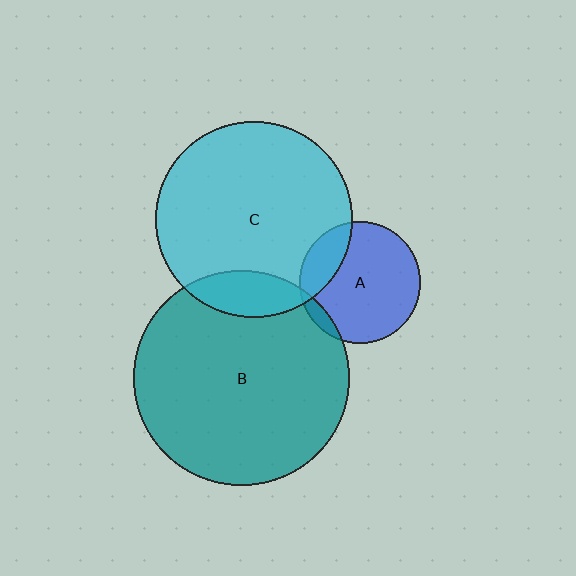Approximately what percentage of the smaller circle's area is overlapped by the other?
Approximately 5%.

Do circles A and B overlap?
Yes.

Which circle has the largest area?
Circle B (teal).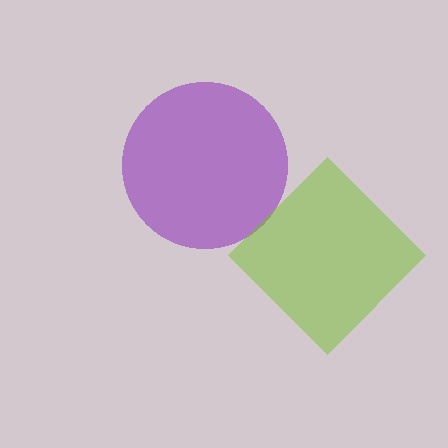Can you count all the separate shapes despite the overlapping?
Yes, there are 2 separate shapes.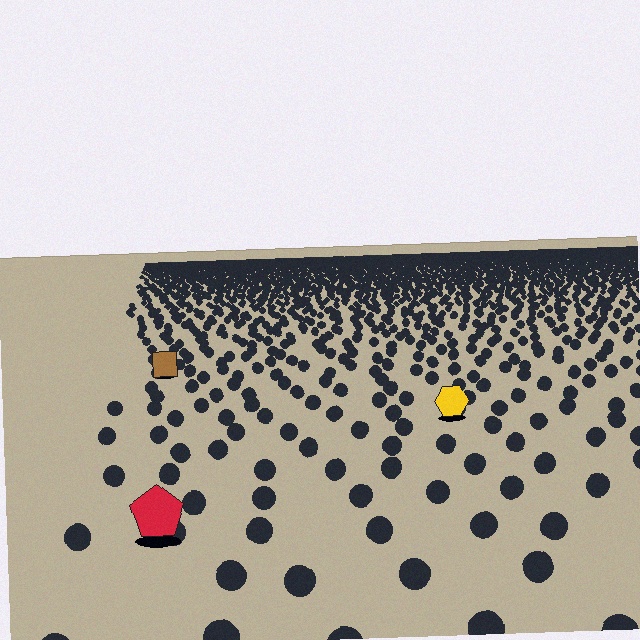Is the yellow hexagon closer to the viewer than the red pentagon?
No. The red pentagon is closer — you can tell from the texture gradient: the ground texture is coarser near it.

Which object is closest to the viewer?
The red pentagon is closest. The texture marks near it are larger and more spread out.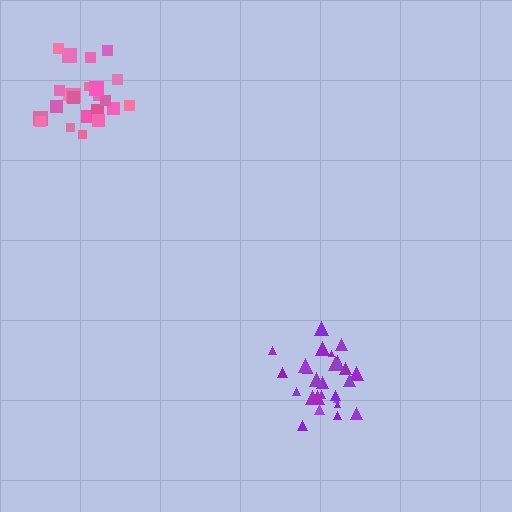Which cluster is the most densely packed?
Purple.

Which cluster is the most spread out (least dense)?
Pink.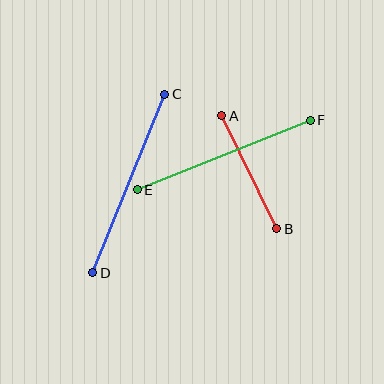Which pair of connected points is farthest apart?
Points C and D are farthest apart.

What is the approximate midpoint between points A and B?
The midpoint is at approximately (249, 172) pixels.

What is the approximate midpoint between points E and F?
The midpoint is at approximately (224, 155) pixels.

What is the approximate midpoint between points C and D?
The midpoint is at approximately (129, 184) pixels.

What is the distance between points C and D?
The distance is approximately 192 pixels.